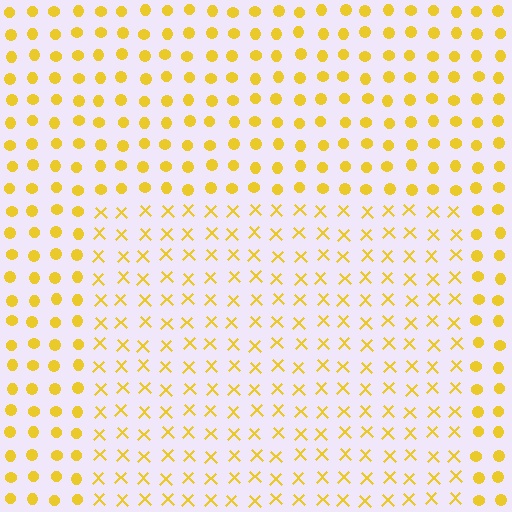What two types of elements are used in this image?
The image uses X marks inside the rectangle region and circles outside it.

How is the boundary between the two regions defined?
The boundary is defined by a change in element shape: X marks inside vs. circles outside. All elements share the same color and spacing.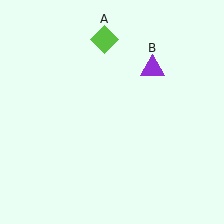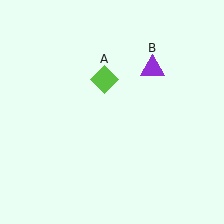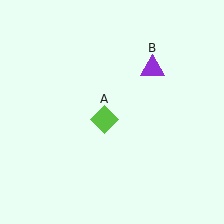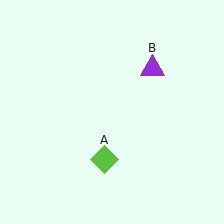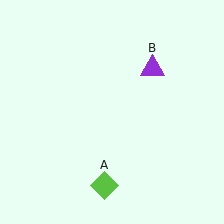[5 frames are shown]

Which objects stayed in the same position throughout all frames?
Purple triangle (object B) remained stationary.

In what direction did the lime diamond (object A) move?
The lime diamond (object A) moved down.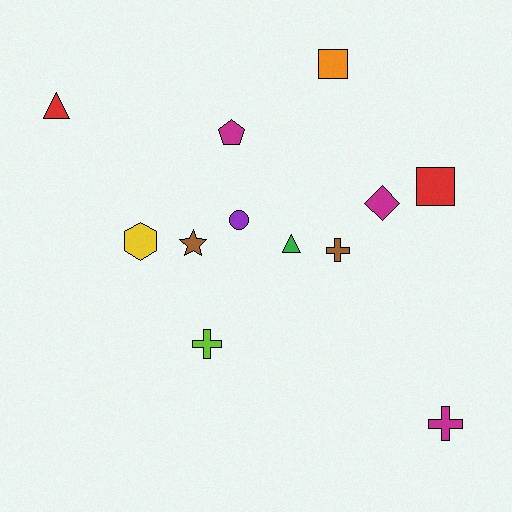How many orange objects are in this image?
There is 1 orange object.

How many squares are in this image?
There are 2 squares.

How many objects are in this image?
There are 12 objects.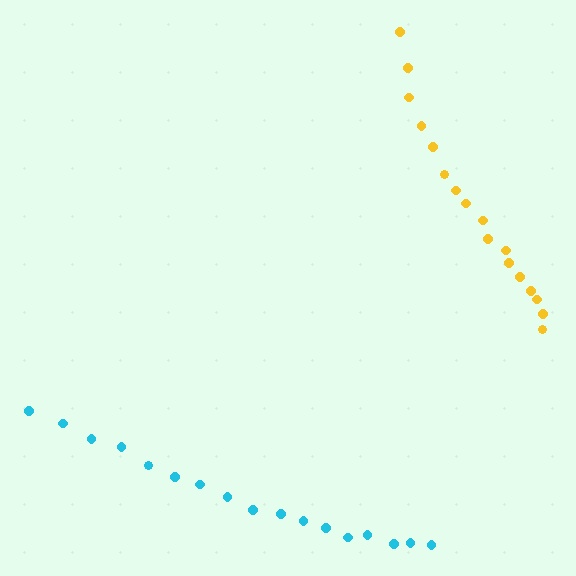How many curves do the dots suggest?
There are 2 distinct paths.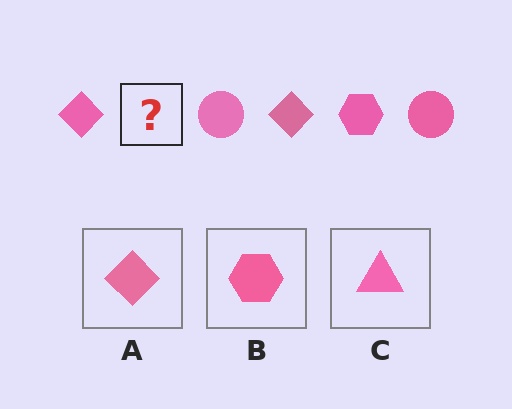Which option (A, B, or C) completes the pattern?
B.